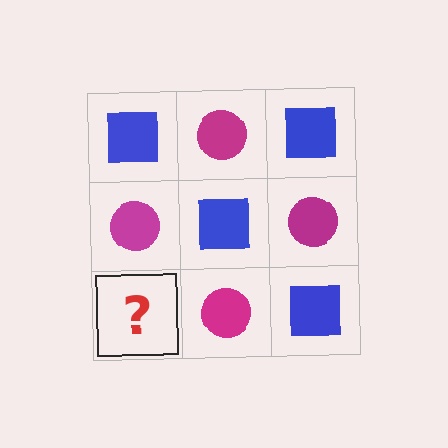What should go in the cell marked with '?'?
The missing cell should contain a blue square.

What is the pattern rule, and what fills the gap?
The rule is that it alternates blue square and magenta circle in a checkerboard pattern. The gap should be filled with a blue square.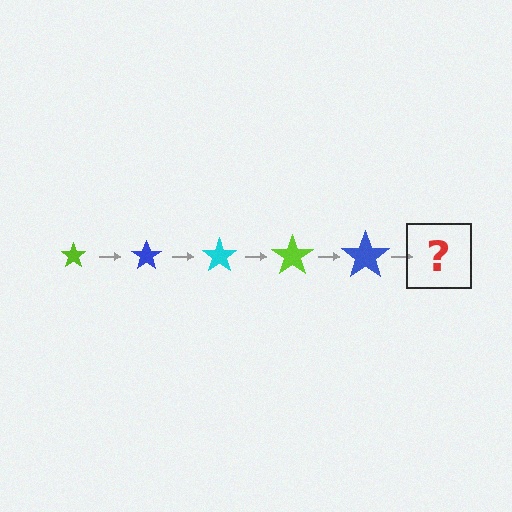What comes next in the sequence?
The next element should be a cyan star, larger than the previous one.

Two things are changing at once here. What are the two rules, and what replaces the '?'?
The two rules are that the star grows larger each step and the color cycles through lime, blue, and cyan. The '?' should be a cyan star, larger than the previous one.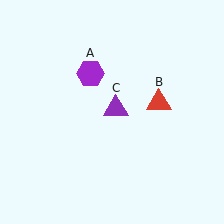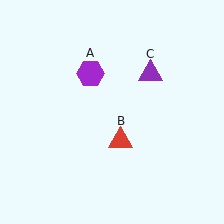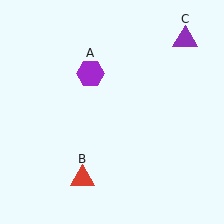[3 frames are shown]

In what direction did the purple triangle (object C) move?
The purple triangle (object C) moved up and to the right.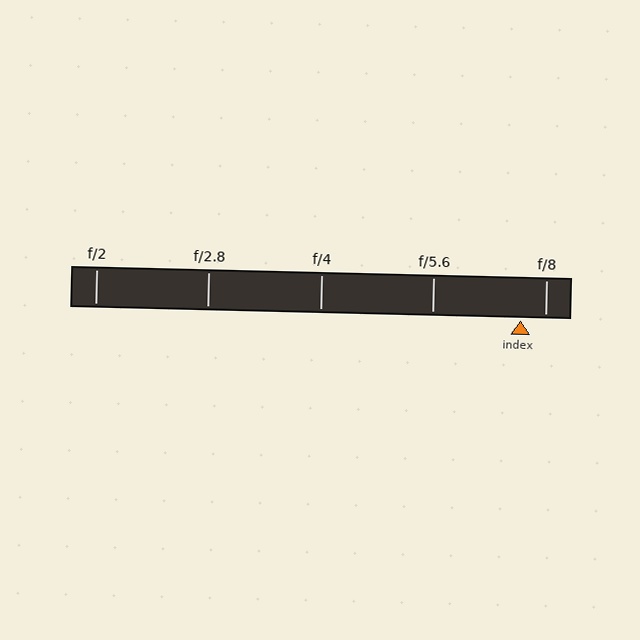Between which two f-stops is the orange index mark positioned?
The index mark is between f/5.6 and f/8.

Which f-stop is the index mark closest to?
The index mark is closest to f/8.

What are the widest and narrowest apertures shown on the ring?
The widest aperture shown is f/2 and the narrowest is f/8.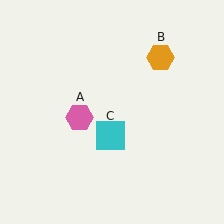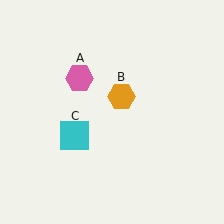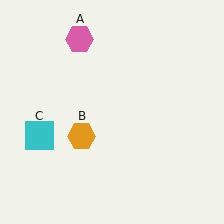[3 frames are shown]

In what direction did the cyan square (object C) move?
The cyan square (object C) moved left.